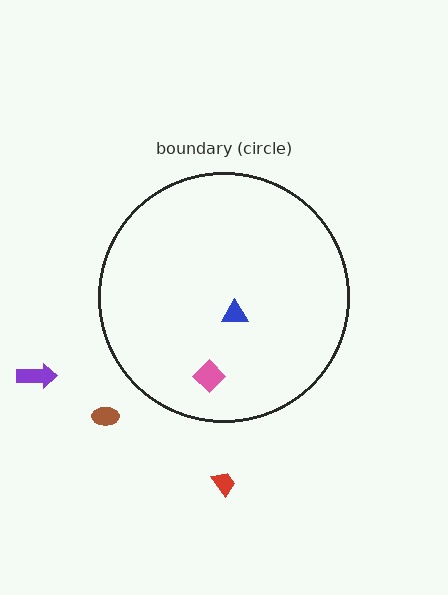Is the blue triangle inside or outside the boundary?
Inside.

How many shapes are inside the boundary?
2 inside, 3 outside.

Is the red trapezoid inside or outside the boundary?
Outside.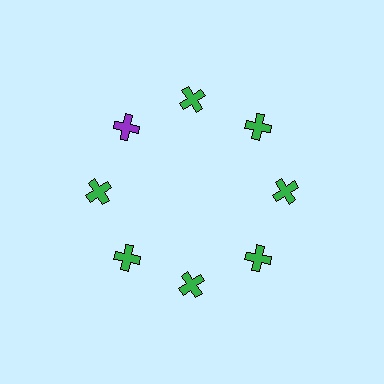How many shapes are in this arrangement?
There are 8 shapes arranged in a ring pattern.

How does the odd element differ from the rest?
It has a different color: purple instead of green.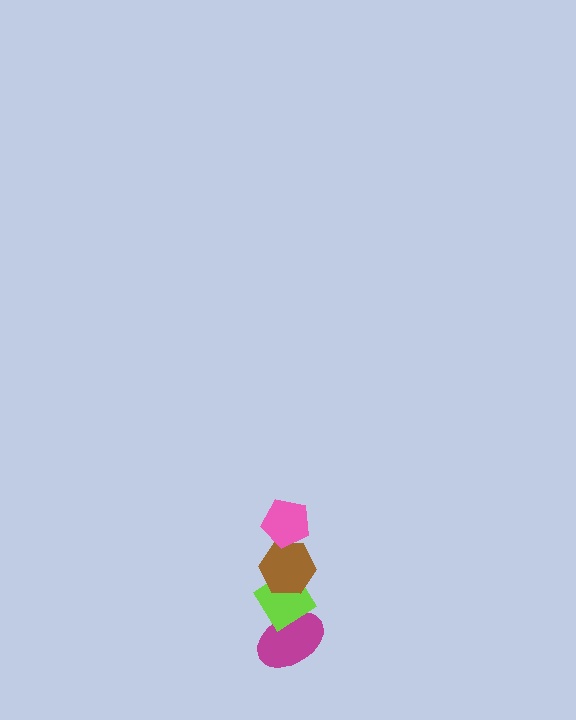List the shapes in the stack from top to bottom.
From top to bottom: the pink pentagon, the brown hexagon, the lime diamond, the magenta ellipse.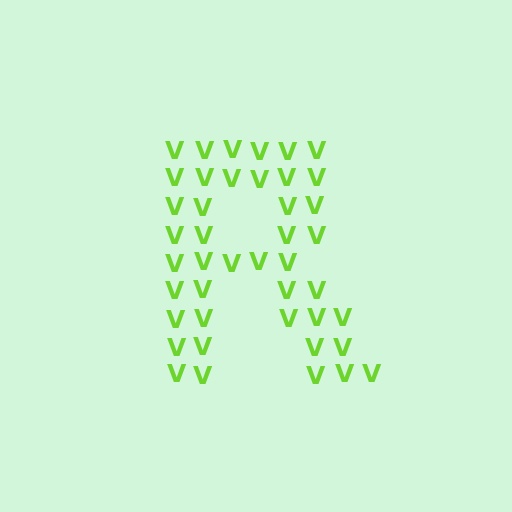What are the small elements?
The small elements are letter V's.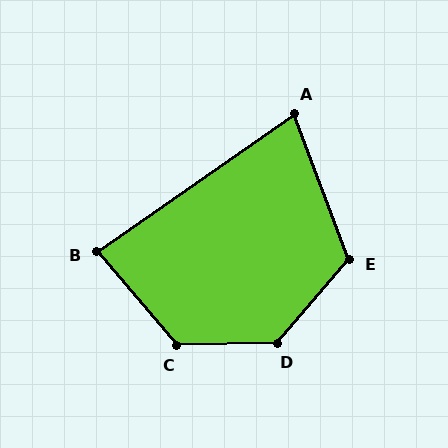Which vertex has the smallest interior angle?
A, at approximately 76 degrees.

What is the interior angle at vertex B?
Approximately 84 degrees (acute).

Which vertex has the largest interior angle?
D, at approximately 132 degrees.